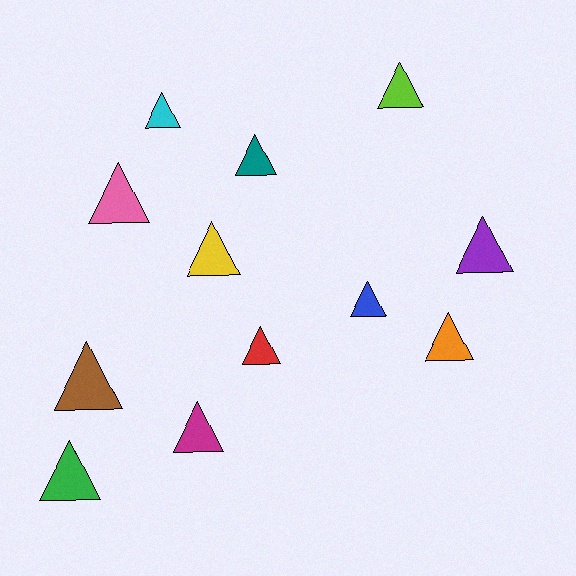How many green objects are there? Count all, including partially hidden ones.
There is 1 green object.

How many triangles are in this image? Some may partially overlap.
There are 12 triangles.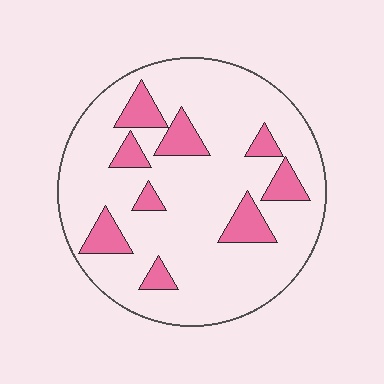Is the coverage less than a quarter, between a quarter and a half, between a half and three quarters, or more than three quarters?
Less than a quarter.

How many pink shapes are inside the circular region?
9.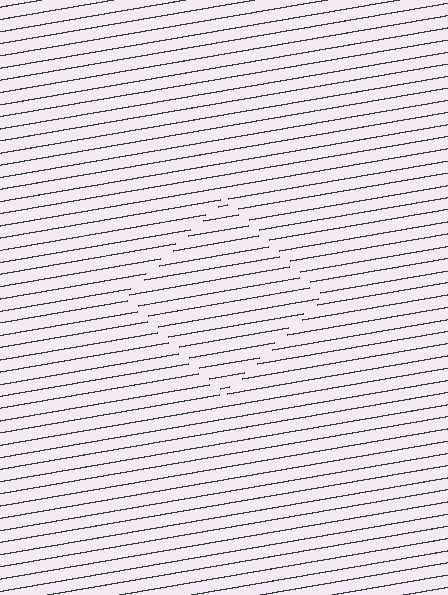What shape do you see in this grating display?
An illusory square. The interior of the shape contains the same grating, shifted by half a period — the contour is defined by the phase discontinuity where line-ends from the inner and outer gratings abut.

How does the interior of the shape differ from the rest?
The interior of the shape contains the same grating, shifted by half a period — the contour is defined by the phase discontinuity where line-ends from the inner and outer gratings abut.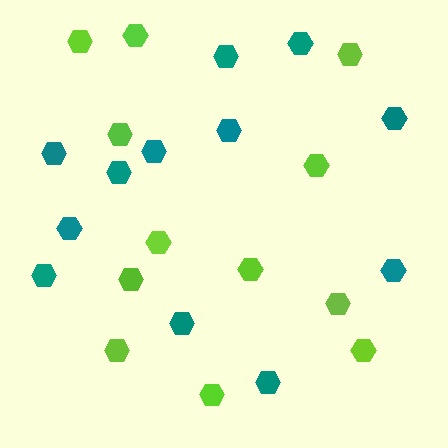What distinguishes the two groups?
There are 2 groups: one group of teal hexagons (12) and one group of lime hexagons (12).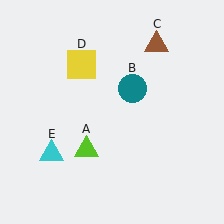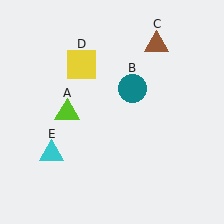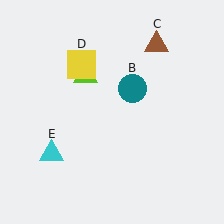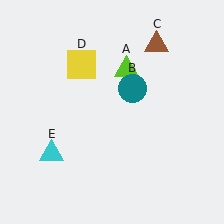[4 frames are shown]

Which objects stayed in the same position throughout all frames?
Teal circle (object B) and brown triangle (object C) and yellow square (object D) and cyan triangle (object E) remained stationary.